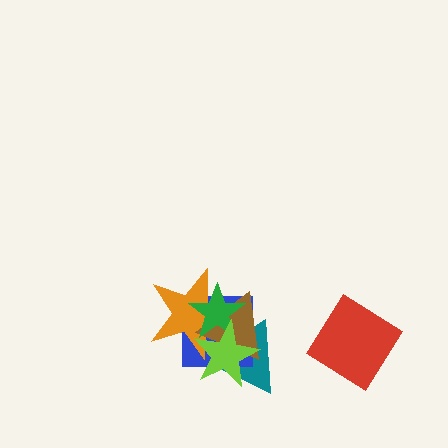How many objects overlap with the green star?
5 objects overlap with the green star.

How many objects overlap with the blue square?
5 objects overlap with the blue square.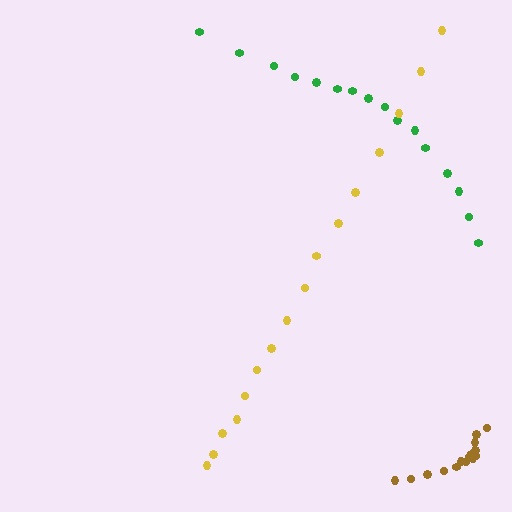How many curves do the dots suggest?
There are 3 distinct paths.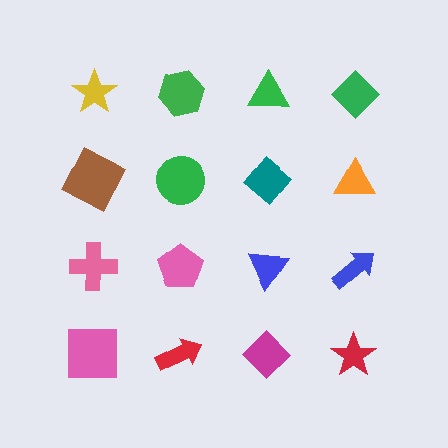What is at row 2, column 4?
An orange triangle.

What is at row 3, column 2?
A pink pentagon.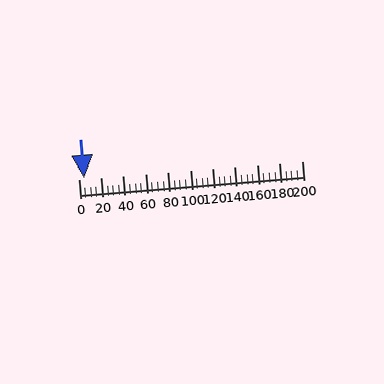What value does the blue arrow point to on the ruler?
The blue arrow points to approximately 5.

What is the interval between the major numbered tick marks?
The major tick marks are spaced 20 units apart.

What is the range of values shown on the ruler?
The ruler shows values from 0 to 200.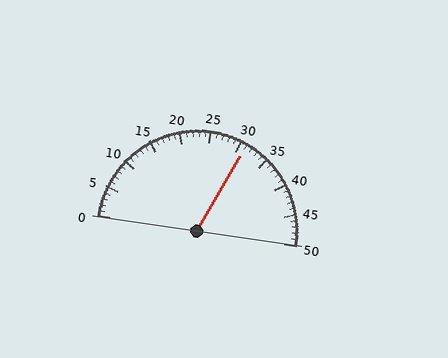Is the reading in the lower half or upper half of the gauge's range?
The reading is in the upper half of the range (0 to 50).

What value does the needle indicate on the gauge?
The needle indicates approximately 31.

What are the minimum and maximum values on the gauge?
The gauge ranges from 0 to 50.